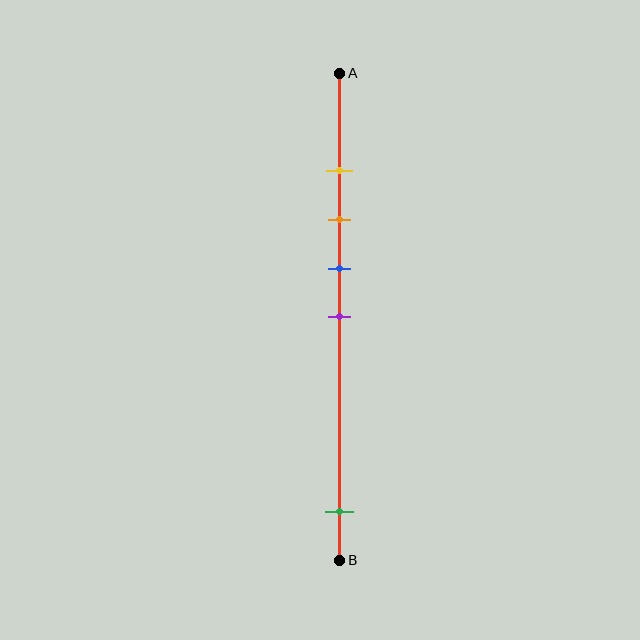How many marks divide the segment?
There are 5 marks dividing the segment.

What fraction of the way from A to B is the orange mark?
The orange mark is approximately 30% (0.3) of the way from A to B.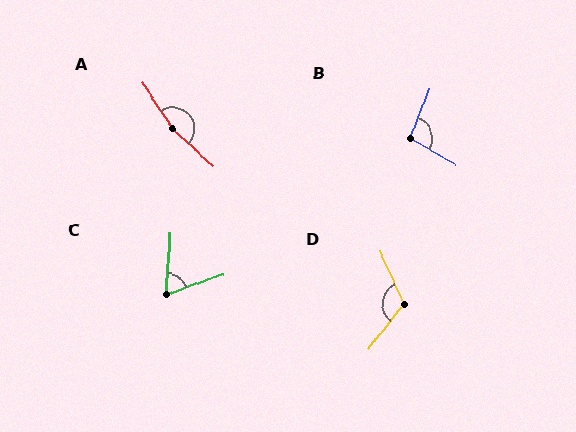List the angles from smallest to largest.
C (67°), B (98°), D (118°), A (166°).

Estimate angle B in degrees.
Approximately 98 degrees.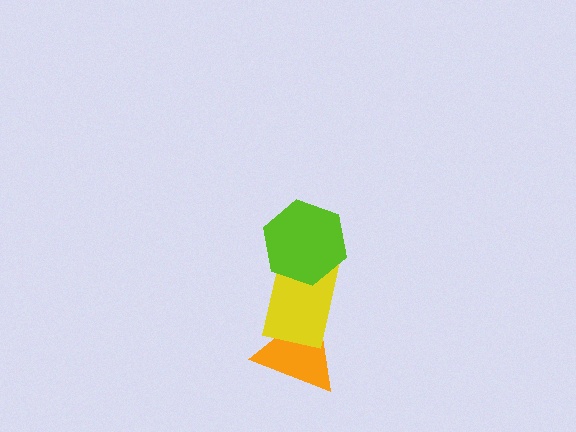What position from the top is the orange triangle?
The orange triangle is 3rd from the top.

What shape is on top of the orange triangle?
The yellow rectangle is on top of the orange triangle.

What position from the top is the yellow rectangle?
The yellow rectangle is 2nd from the top.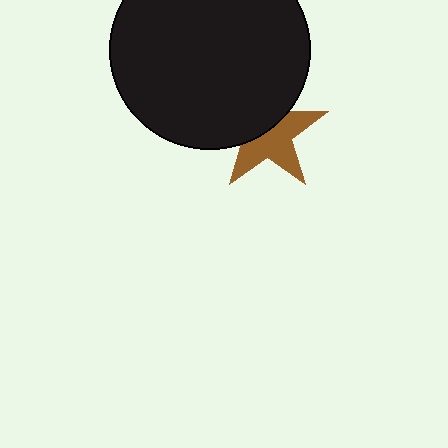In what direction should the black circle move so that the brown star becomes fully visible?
The black circle should move up. That is the shortest direction to clear the overlap and leave the brown star fully visible.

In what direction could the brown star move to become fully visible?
The brown star could move down. That would shift it out from behind the black circle entirely.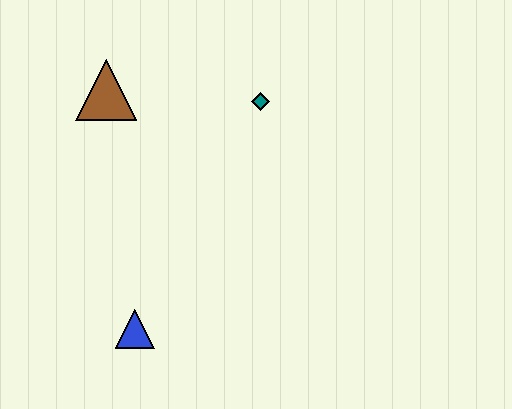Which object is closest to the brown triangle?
The teal diamond is closest to the brown triangle.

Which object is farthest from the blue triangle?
The teal diamond is farthest from the blue triangle.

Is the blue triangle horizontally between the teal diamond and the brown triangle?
Yes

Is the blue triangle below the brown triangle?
Yes